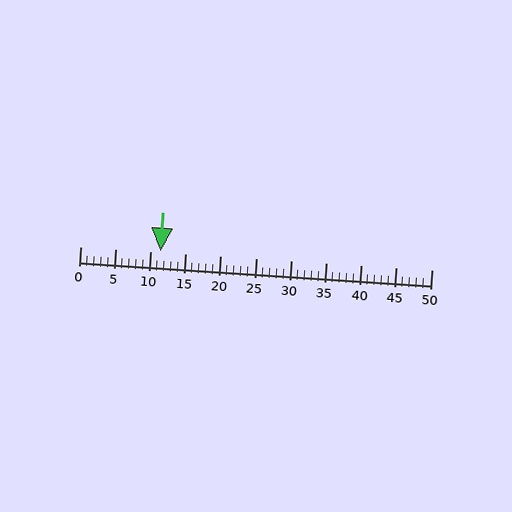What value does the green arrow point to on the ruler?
The green arrow points to approximately 11.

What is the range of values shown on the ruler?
The ruler shows values from 0 to 50.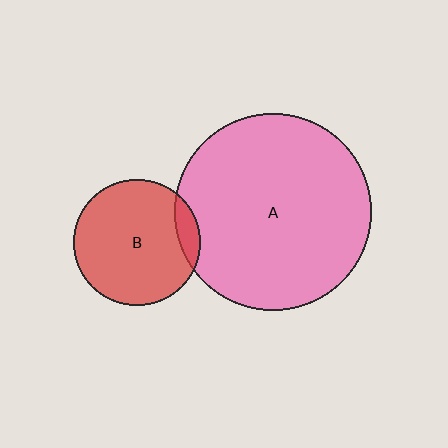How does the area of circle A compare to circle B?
Approximately 2.4 times.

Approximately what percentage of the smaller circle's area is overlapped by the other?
Approximately 10%.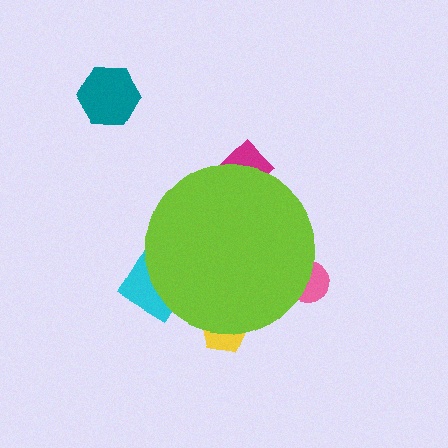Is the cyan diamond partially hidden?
Yes, the cyan diamond is partially hidden behind the lime circle.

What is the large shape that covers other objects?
A lime circle.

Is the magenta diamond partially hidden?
Yes, the magenta diamond is partially hidden behind the lime circle.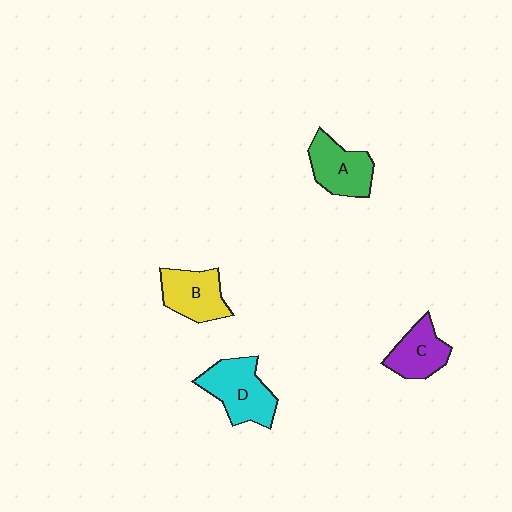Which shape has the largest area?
Shape D (cyan).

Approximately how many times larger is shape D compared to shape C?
Approximately 1.4 times.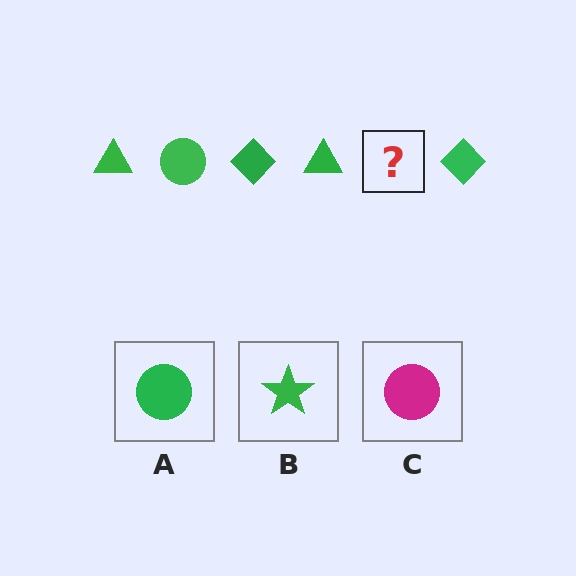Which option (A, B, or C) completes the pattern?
A.